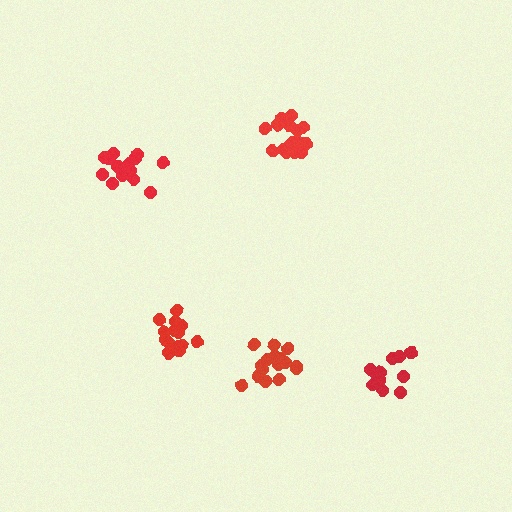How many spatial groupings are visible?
There are 5 spatial groupings.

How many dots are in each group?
Group 1: 14 dots, Group 2: 17 dots, Group 3: 17 dots, Group 4: 16 dots, Group 5: 12 dots (76 total).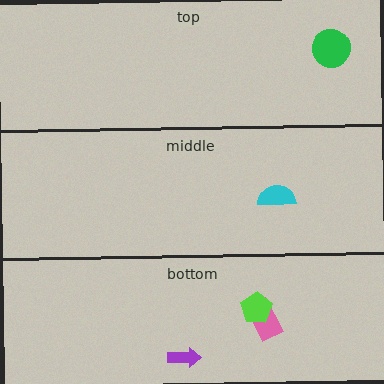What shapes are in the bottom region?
The pink rectangle, the purple arrow, the lime pentagon.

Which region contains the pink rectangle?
The bottom region.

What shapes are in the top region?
The green circle.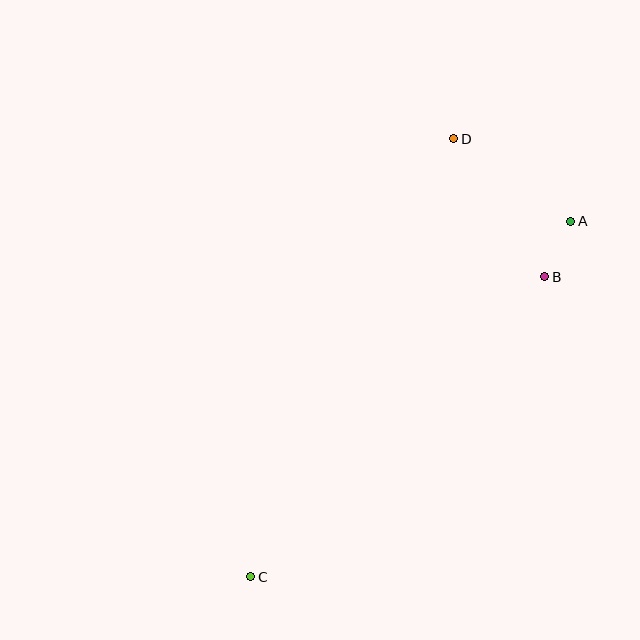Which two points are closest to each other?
Points A and B are closest to each other.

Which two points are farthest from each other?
Points C and D are farthest from each other.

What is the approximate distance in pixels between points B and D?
The distance between B and D is approximately 165 pixels.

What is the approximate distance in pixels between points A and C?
The distance between A and C is approximately 478 pixels.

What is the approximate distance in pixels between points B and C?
The distance between B and C is approximately 420 pixels.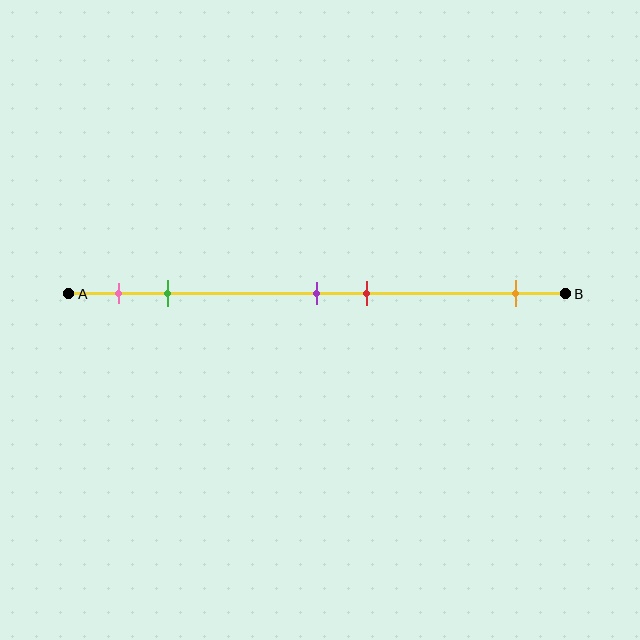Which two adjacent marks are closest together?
The purple and red marks are the closest adjacent pair.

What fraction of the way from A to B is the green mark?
The green mark is approximately 20% (0.2) of the way from A to B.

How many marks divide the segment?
There are 5 marks dividing the segment.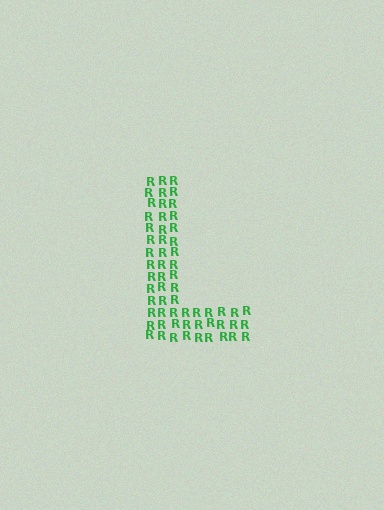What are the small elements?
The small elements are letter R's.